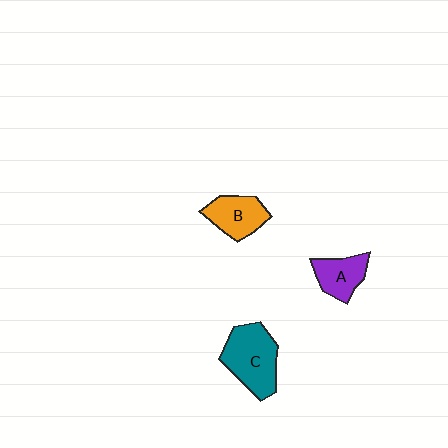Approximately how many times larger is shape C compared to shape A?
Approximately 1.7 times.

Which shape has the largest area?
Shape C (teal).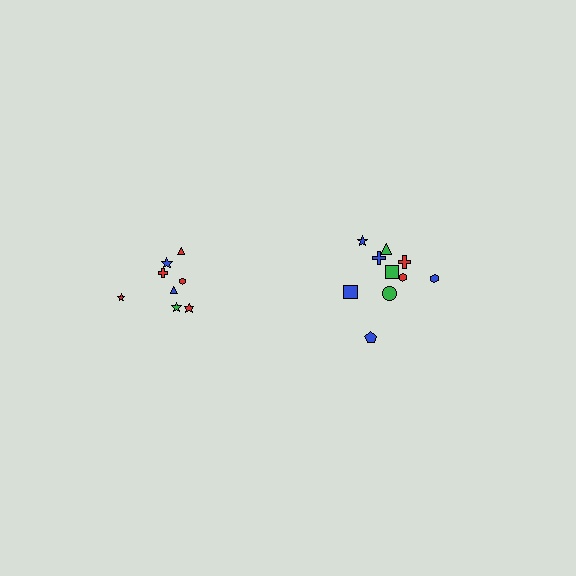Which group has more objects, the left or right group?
The right group.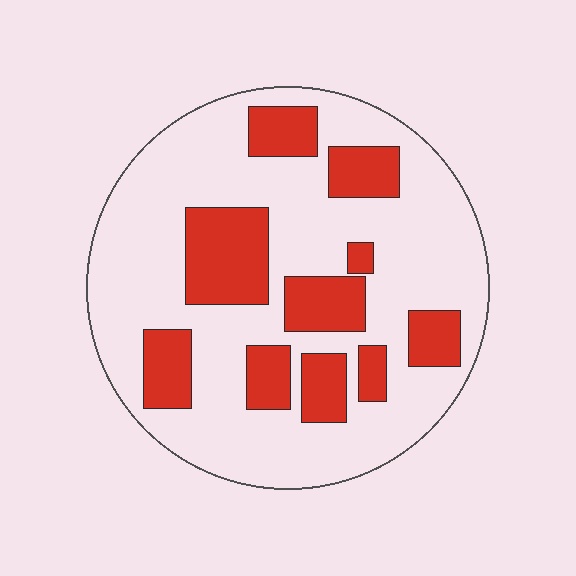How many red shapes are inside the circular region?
10.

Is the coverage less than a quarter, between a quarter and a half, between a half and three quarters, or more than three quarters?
Between a quarter and a half.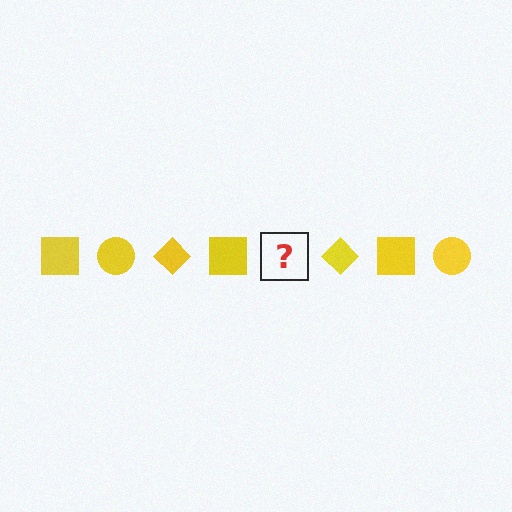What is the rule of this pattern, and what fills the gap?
The rule is that the pattern cycles through square, circle, diamond shapes in yellow. The gap should be filled with a yellow circle.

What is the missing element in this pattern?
The missing element is a yellow circle.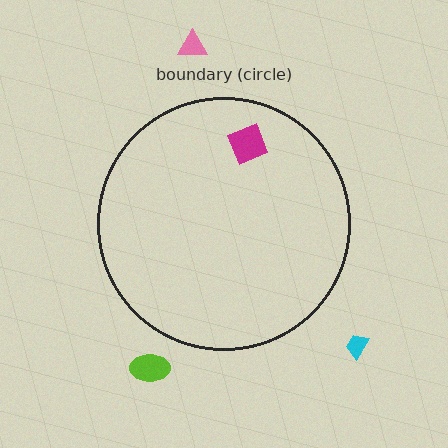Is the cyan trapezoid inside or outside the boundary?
Outside.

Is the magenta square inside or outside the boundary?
Inside.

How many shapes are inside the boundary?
1 inside, 3 outside.